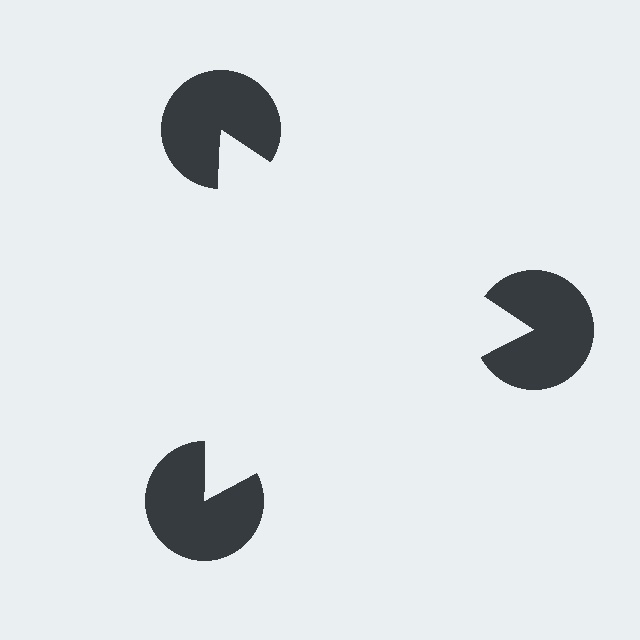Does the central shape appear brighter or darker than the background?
It typically appears slightly brighter than the background, even though no actual brightness change is drawn.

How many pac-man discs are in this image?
There are 3 — one at each vertex of the illusory triangle.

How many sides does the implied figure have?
3 sides.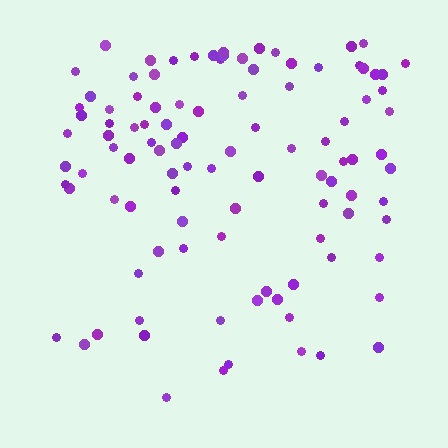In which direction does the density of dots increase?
From bottom to top, with the top side densest.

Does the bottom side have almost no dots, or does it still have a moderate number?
Still a moderate number, just noticeably fewer than the top.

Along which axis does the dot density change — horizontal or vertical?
Vertical.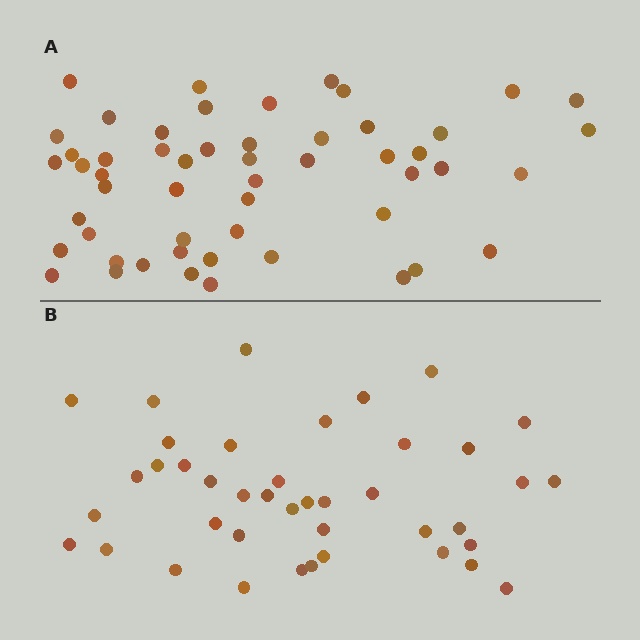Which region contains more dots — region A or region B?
Region A (the top region) has more dots.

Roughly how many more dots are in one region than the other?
Region A has roughly 12 or so more dots than region B.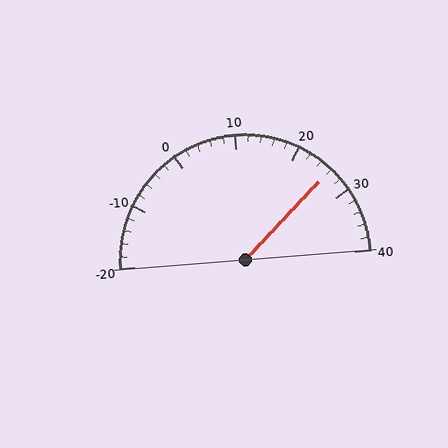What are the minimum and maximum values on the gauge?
The gauge ranges from -20 to 40.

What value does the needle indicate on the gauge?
The needle indicates approximately 26.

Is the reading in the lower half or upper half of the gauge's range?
The reading is in the upper half of the range (-20 to 40).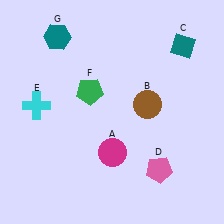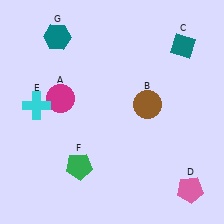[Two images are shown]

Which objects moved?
The objects that moved are: the magenta circle (A), the pink pentagon (D), the green pentagon (F).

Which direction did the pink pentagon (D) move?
The pink pentagon (D) moved right.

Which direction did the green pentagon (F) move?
The green pentagon (F) moved down.